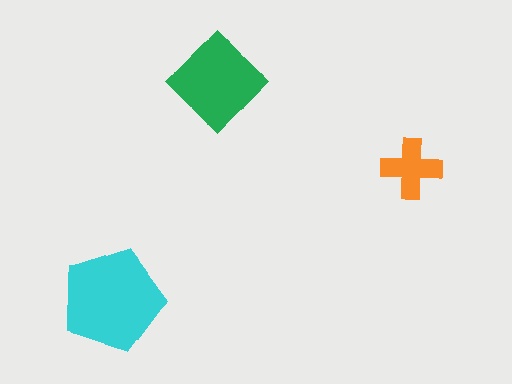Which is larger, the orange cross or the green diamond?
The green diamond.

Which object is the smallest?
The orange cross.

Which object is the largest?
The cyan pentagon.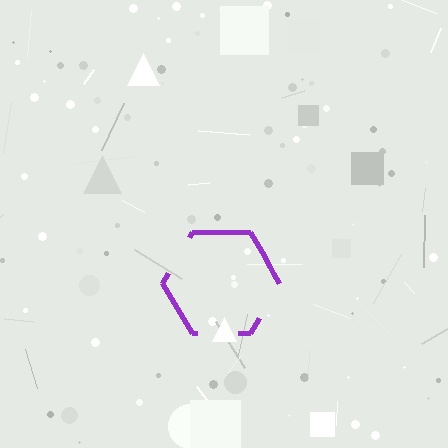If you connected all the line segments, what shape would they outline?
They would outline a hexagon.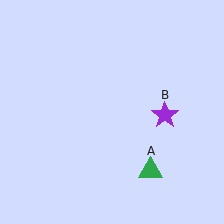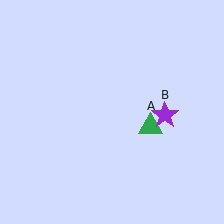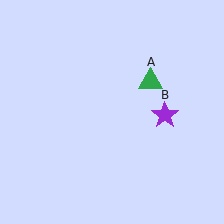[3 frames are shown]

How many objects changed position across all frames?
1 object changed position: green triangle (object A).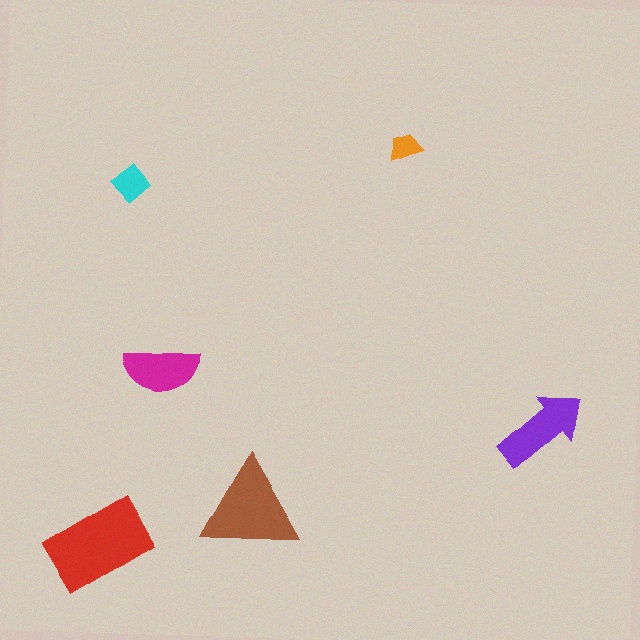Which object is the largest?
The red rectangle.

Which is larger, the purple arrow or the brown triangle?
The brown triangle.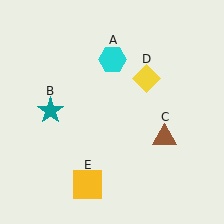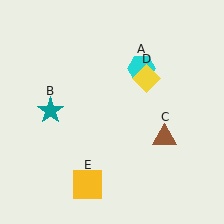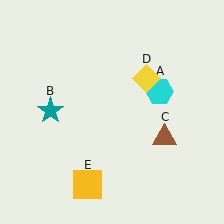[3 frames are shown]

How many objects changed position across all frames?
1 object changed position: cyan hexagon (object A).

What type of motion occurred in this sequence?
The cyan hexagon (object A) rotated clockwise around the center of the scene.